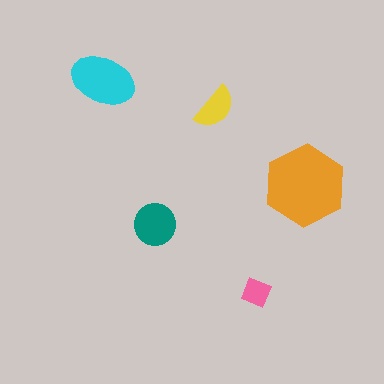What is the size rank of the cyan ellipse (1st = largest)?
2nd.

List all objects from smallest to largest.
The pink diamond, the yellow semicircle, the teal circle, the cyan ellipse, the orange hexagon.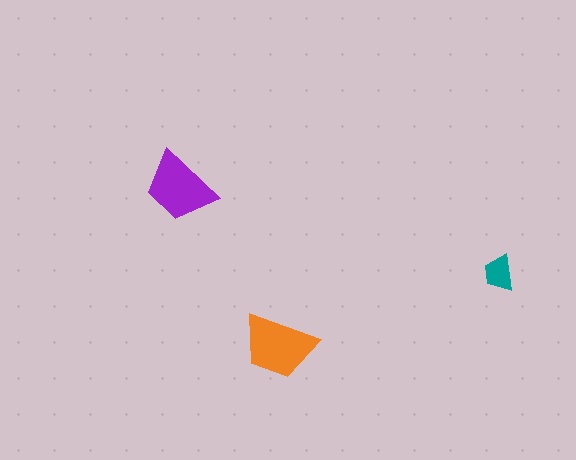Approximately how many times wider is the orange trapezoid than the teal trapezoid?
About 2 times wider.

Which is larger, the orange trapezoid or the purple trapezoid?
The orange one.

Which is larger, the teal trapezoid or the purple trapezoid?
The purple one.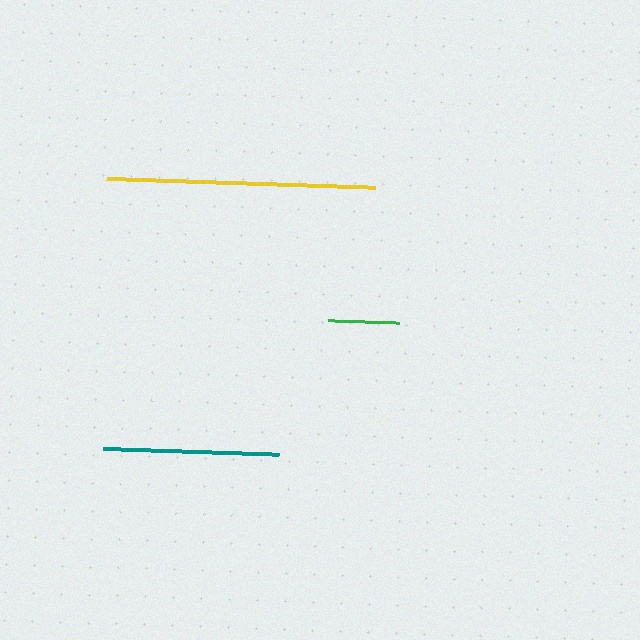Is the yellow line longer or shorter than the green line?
The yellow line is longer than the green line.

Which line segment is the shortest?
The green line is the shortest at approximately 72 pixels.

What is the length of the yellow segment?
The yellow segment is approximately 270 pixels long.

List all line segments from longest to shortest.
From longest to shortest: yellow, teal, green.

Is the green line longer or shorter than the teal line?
The teal line is longer than the green line.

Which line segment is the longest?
The yellow line is the longest at approximately 270 pixels.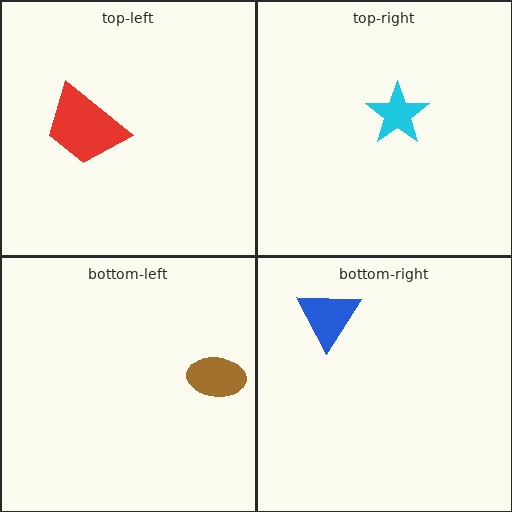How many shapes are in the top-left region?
1.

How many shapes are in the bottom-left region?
1.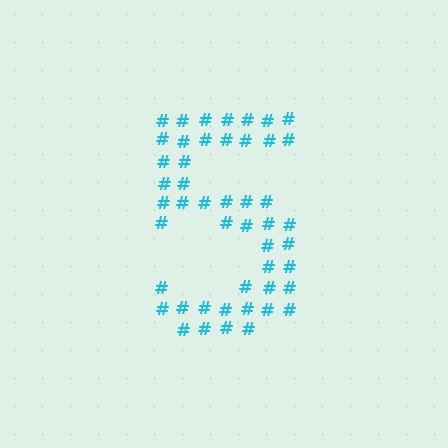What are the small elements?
The small elements are hash symbols.